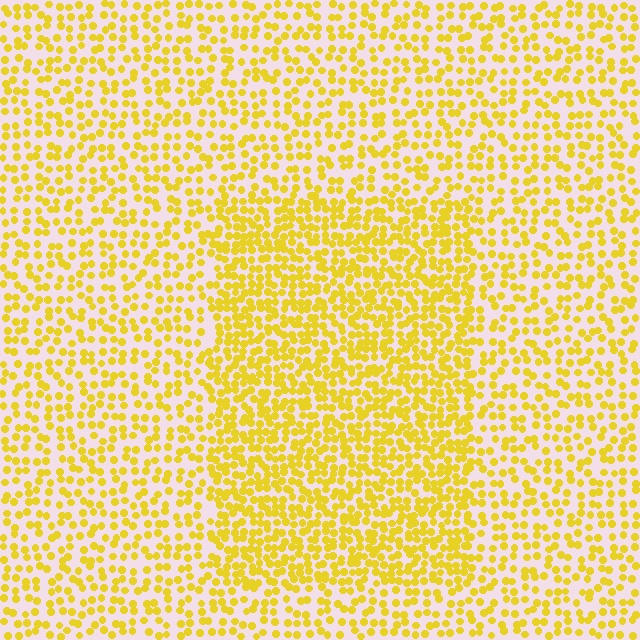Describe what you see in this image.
The image contains small yellow elements arranged at two different densities. A rectangle-shaped region is visible where the elements are more densely packed than the surrounding area.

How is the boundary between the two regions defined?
The boundary is defined by a change in element density (approximately 1.7x ratio). All elements are the same color, size, and shape.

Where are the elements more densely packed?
The elements are more densely packed inside the rectangle boundary.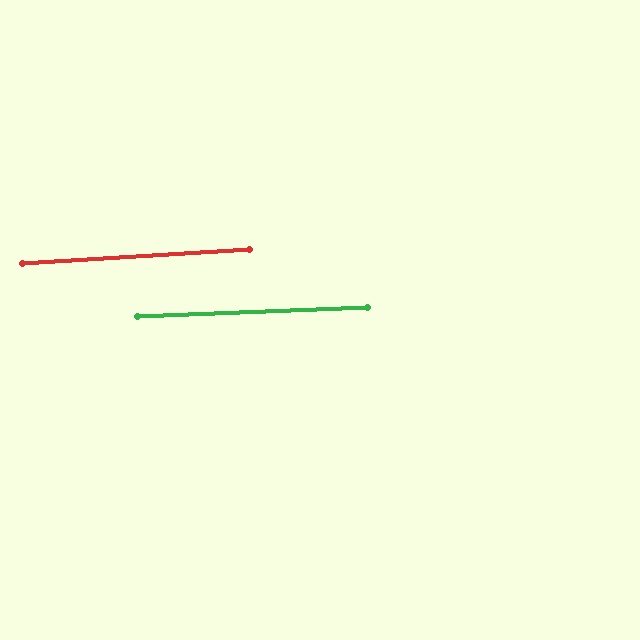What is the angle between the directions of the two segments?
Approximately 1 degree.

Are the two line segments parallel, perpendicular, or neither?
Parallel — their directions differ by only 1.2°.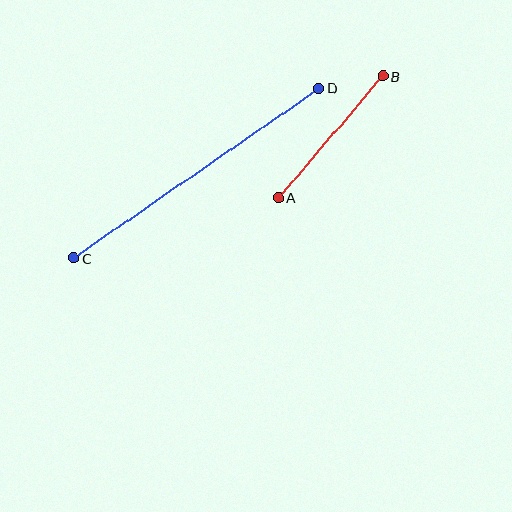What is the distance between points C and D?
The distance is approximately 299 pixels.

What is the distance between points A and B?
The distance is approximately 160 pixels.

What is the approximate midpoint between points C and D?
The midpoint is at approximately (197, 173) pixels.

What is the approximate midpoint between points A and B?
The midpoint is at approximately (331, 137) pixels.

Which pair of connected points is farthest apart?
Points C and D are farthest apart.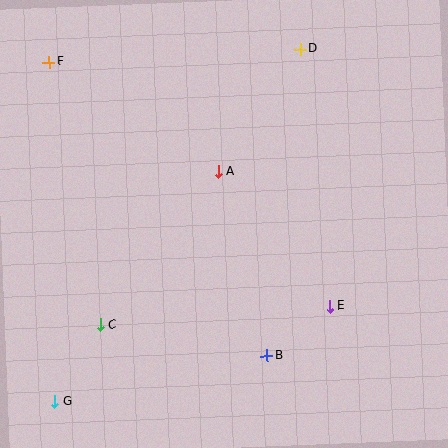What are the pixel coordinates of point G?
Point G is at (55, 401).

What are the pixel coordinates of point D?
Point D is at (300, 49).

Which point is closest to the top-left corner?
Point F is closest to the top-left corner.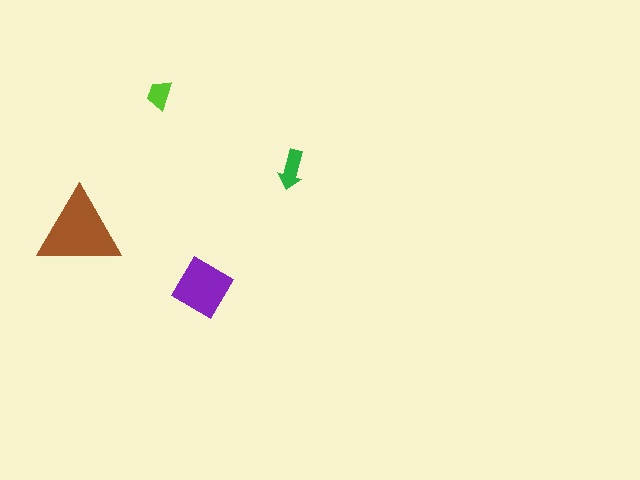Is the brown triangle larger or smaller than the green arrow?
Larger.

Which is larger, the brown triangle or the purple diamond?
The brown triangle.